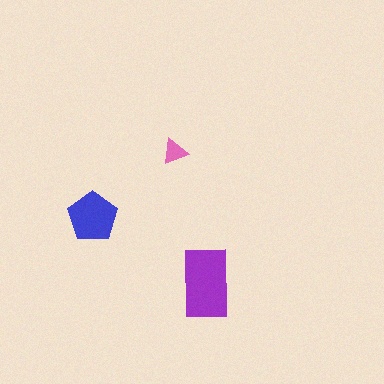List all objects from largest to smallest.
The purple rectangle, the blue pentagon, the pink triangle.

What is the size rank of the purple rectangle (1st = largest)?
1st.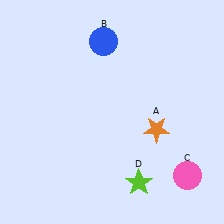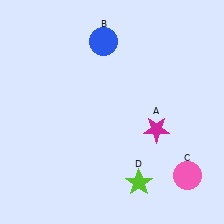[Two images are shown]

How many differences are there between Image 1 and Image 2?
There is 1 difference between the two images.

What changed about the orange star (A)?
In Image 1, A is orange. In Image 2, it changed to magenta.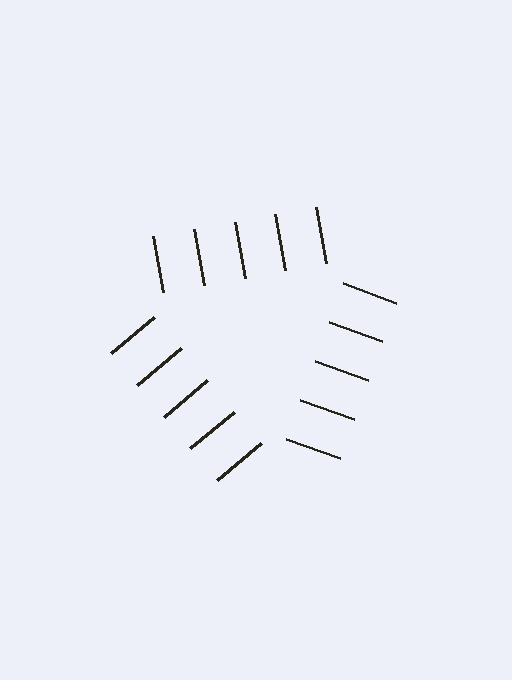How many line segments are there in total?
15 — 5 along each of the 3 edges.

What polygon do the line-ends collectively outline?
An illusory triangle — the line segments terminate on its edges but no continuous stroke is drawn.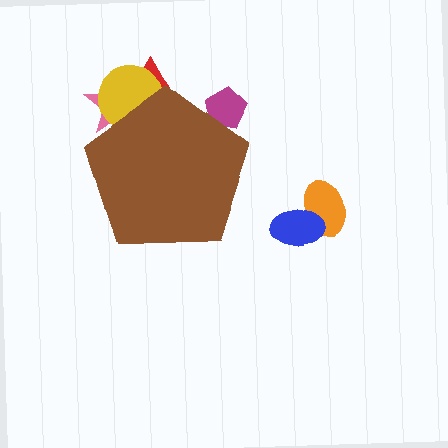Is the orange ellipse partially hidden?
No, the orange ellipse is fully visible.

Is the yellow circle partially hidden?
Yes, the yellow circle is partially hidden behind the brown pentagon.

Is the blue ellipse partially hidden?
No, the blue ellipse is fully visible.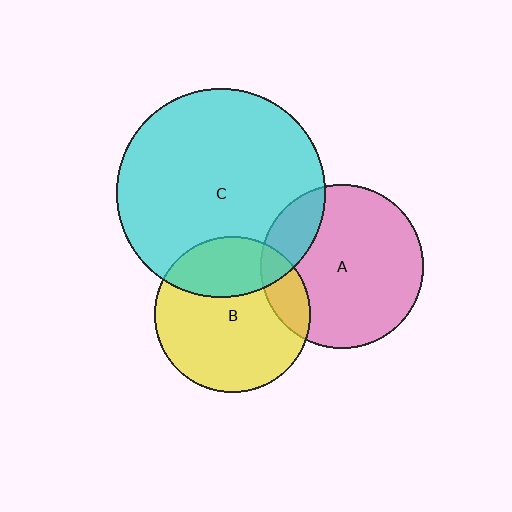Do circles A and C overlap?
Yes.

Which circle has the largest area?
Circle C (cyan).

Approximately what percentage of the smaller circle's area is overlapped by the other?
Approximately 20%.